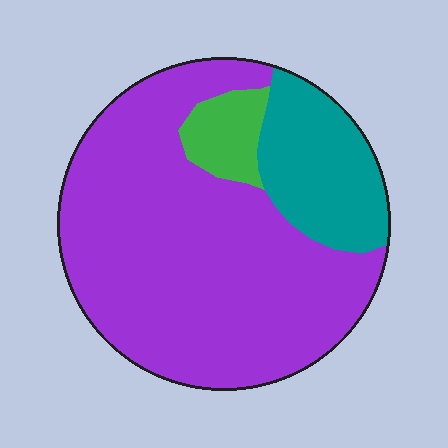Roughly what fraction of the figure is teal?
Teal covers about 20% of the figure.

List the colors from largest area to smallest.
From largest to smallest: purple, teal, green.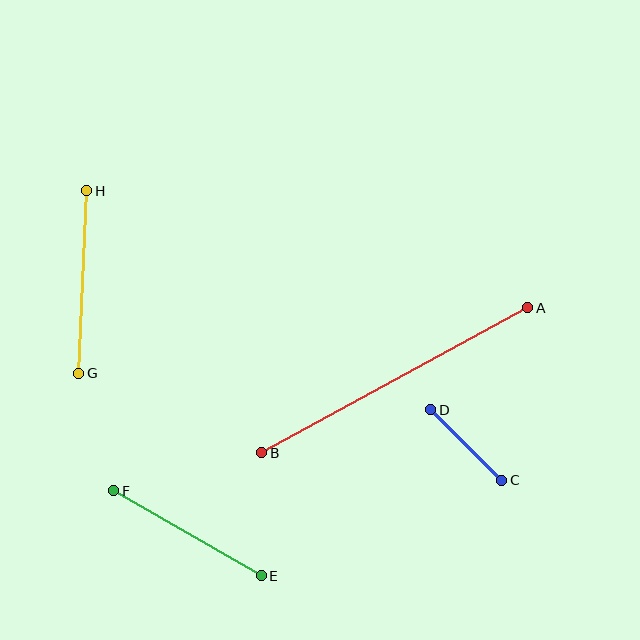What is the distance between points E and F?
The distance is approximately 170 pixels.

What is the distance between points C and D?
The distance is approximately 100 pixels.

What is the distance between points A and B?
The distance is approximately 303 pixels.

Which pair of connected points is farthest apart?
Points A and B are farthest apart.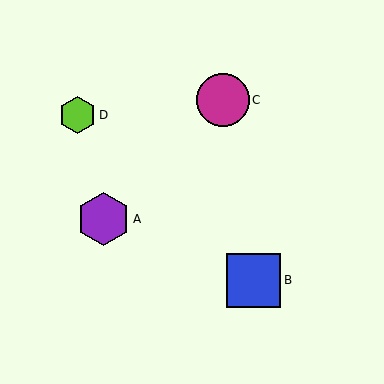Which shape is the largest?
The blue square (labeled B) is the largest.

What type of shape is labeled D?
Shape D is a lime hexagon.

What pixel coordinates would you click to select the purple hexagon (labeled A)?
Click at (103, 219) to select the purple hexagon A.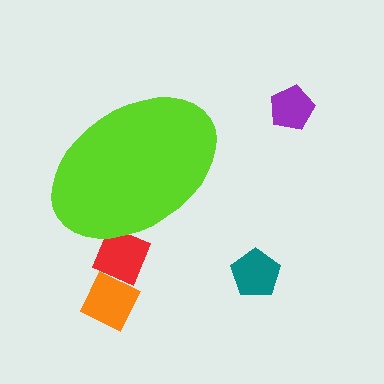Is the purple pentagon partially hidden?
No, the purple pentagon is fully visible.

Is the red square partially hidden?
Yes, the red square is partially hidden behind the lime ellipse.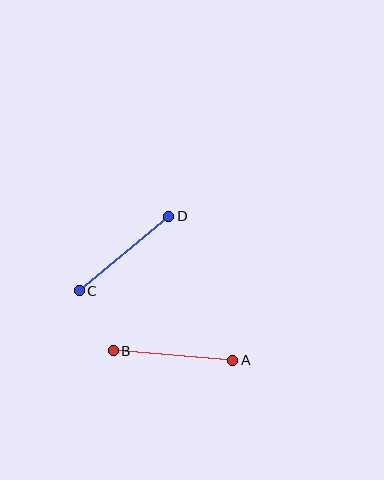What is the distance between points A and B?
The distance is approximately 120 pixels.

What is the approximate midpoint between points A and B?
The midpoint is at approximately (173, 355) pixels.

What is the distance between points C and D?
The distance is approximately 116 pixels.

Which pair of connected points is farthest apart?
Points A and B are farthest apart.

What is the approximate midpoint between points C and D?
The midpoint is at approximately (124, 254) pixels.